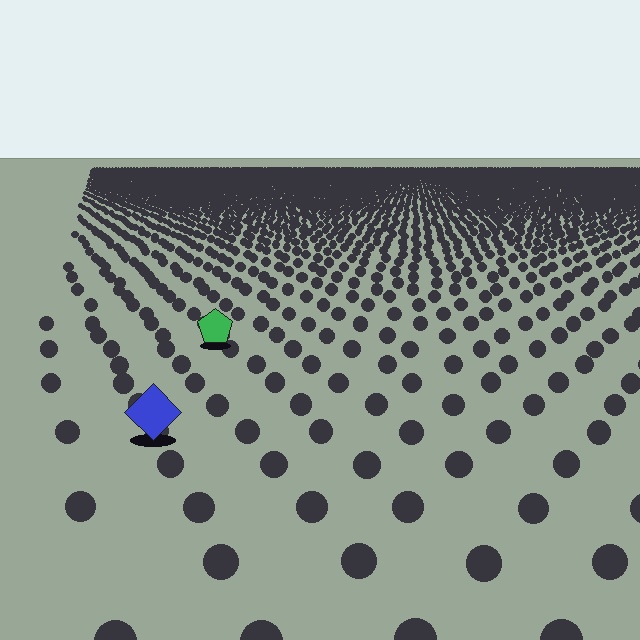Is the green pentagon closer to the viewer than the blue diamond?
No. The blue diamond is closer — you can tell from the texture gradient: the ground texture is coarser near it.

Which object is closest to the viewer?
The blue diamond is closest. The texture marks near it are larger and more spread out.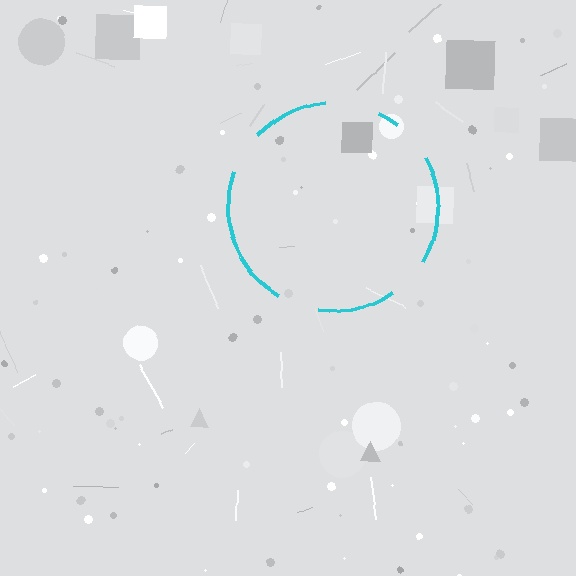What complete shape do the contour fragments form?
The contour fragments form a circle.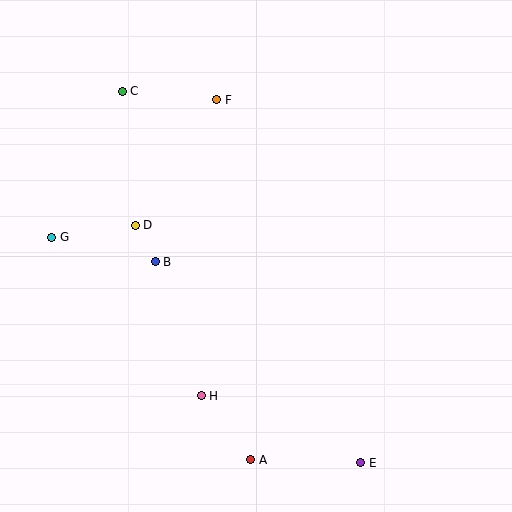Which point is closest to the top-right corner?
Point F is closest to the top-right corner.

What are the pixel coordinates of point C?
Point C is at (122, 91).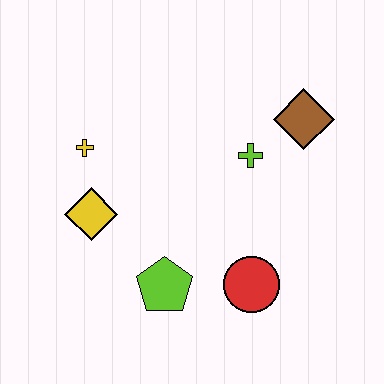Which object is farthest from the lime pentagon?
The brown diamond is farthest from the lime pentagon.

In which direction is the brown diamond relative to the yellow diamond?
The brown diamond is to the right of the yellow diamond.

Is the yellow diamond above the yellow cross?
No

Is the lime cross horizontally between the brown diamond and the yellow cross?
Yes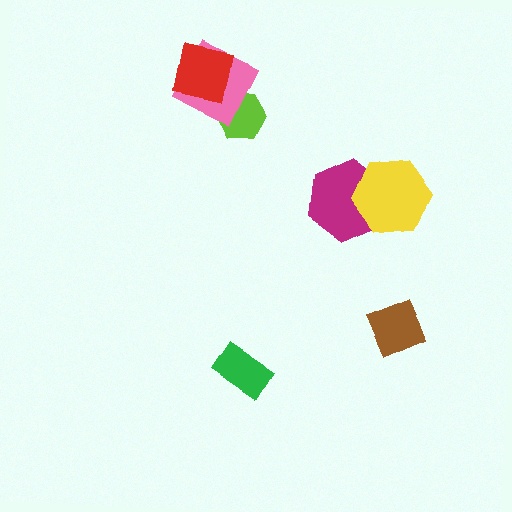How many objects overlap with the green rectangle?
0 objects overlap with the green rectangle.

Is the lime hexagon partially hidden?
Yes, it is partially covered by another shape.